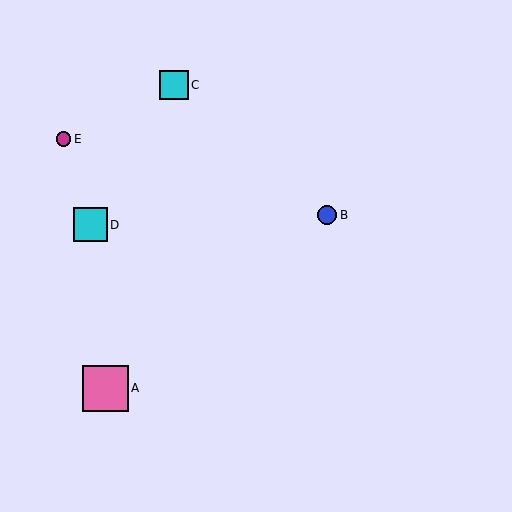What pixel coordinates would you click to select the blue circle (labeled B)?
Click at (327, 215) to select the blue circle B.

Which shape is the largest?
The pink square (labeled A) is the largest.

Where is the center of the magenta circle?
The center of the magenta circle is at (64, 139).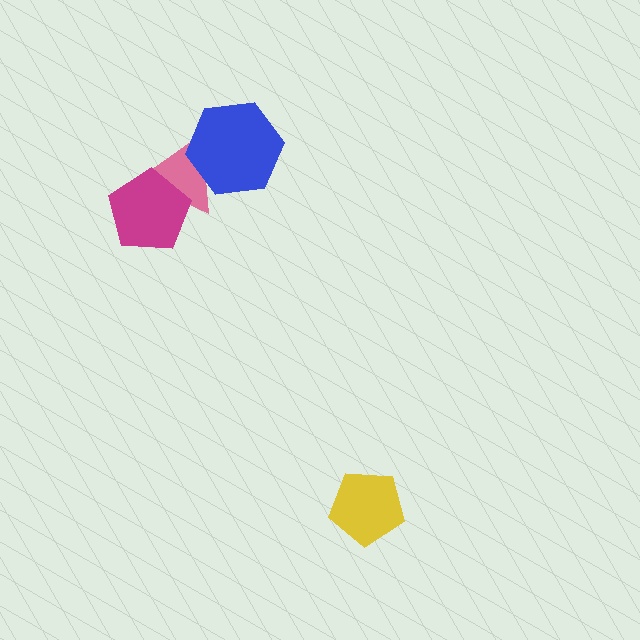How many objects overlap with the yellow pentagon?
0 objects overlap with the yellow pentagon.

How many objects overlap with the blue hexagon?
1 object overlaps with the blue hexagon.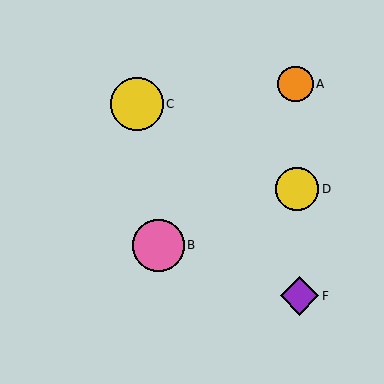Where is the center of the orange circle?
The center of the orange circle is at (295, 84).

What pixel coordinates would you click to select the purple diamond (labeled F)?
Click at (300, 296) to select the purple diamond F.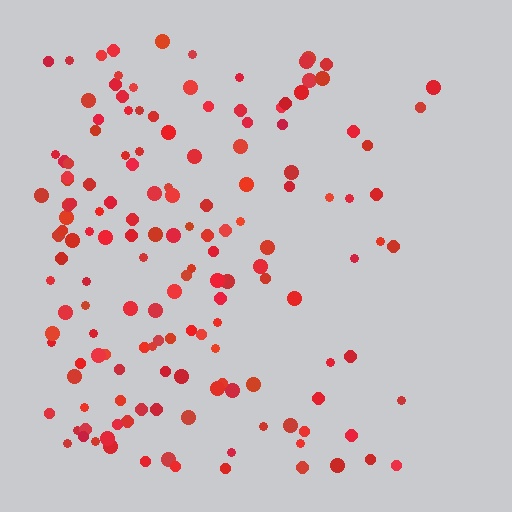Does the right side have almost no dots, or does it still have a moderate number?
Still a moderate number, just noticeably fewer than the left.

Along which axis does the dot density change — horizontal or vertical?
Horizontal.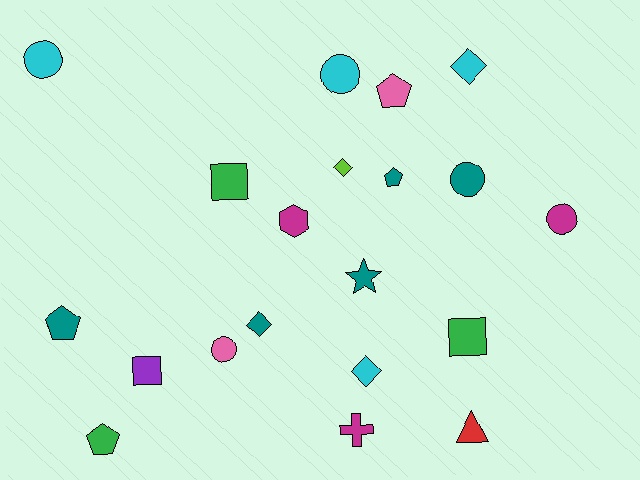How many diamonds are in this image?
There are 4 diamonds.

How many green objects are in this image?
There are 3 green objects.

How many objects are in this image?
There are 20 objects.